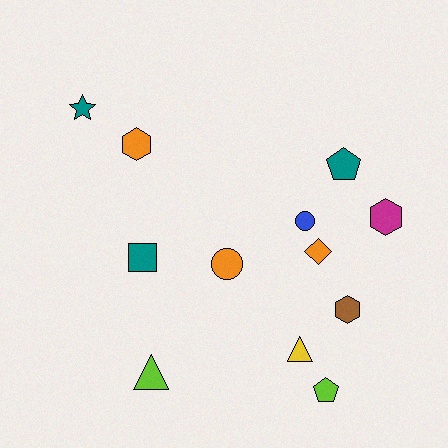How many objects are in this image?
There are 12 objects.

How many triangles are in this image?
There are 2 triangles.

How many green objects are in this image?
There are no green objects.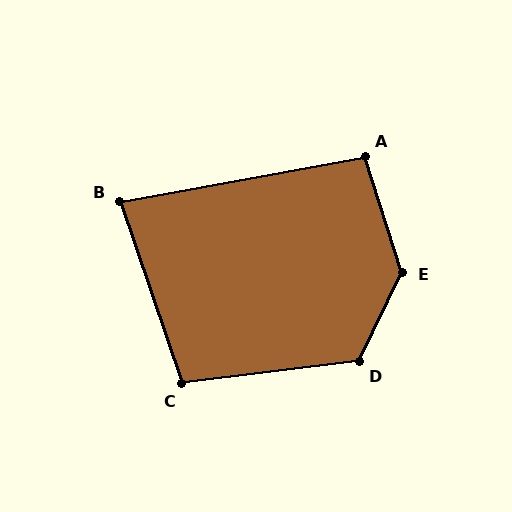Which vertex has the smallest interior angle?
B, at approximately 81 degrees.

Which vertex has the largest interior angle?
E, at approximately 136 degrees.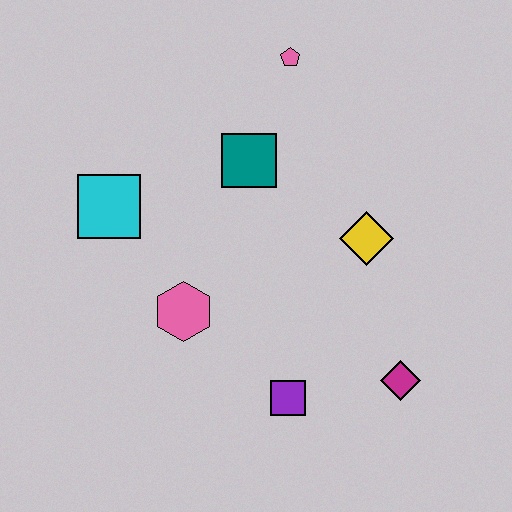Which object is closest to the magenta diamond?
The purple square is closest to the magenta diamond.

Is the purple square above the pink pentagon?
No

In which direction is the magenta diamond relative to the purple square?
The magenta diamond is to the right of the purple square.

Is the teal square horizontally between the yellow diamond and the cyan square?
Yes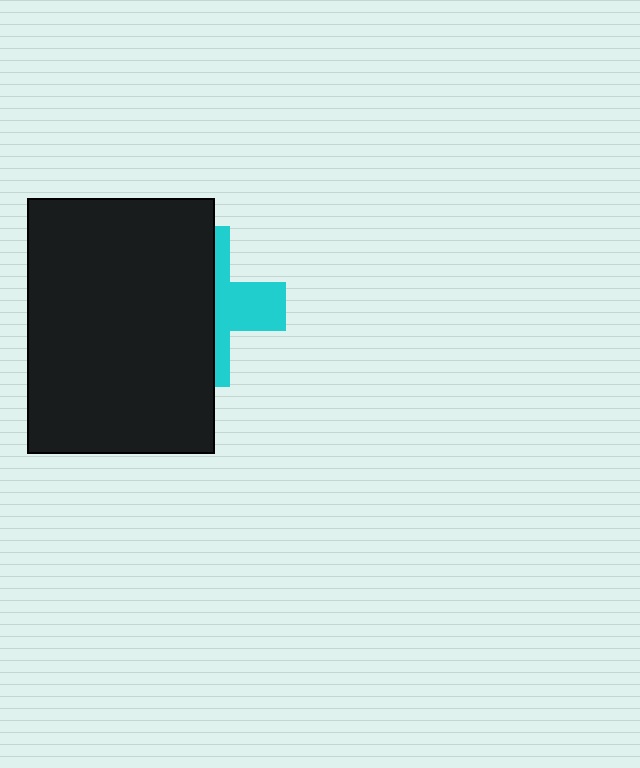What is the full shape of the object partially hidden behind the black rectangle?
The partially hidden object is a cyan cross.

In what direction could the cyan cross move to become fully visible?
The cyan cross could move right. That would shift it out from behind the black rectangle entirely.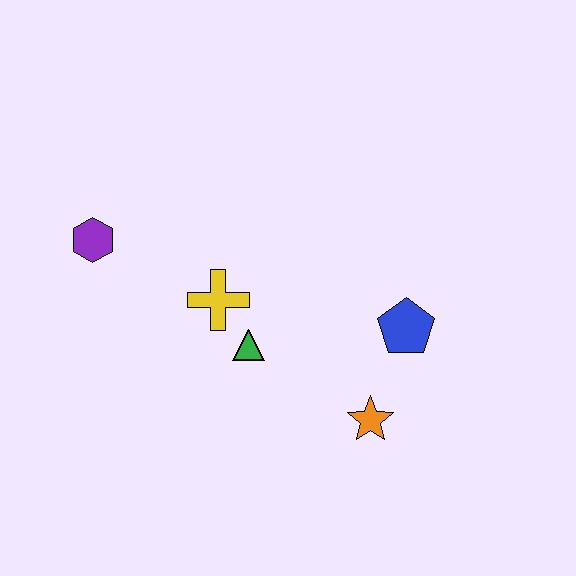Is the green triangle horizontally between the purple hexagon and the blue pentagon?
Yes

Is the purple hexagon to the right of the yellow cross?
No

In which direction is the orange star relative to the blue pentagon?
The orange star is below the blue pentagon.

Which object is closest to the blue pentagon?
The orange star is closest to the blue pentagon.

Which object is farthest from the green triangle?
The purple hexagon is farthest from the green triangle.